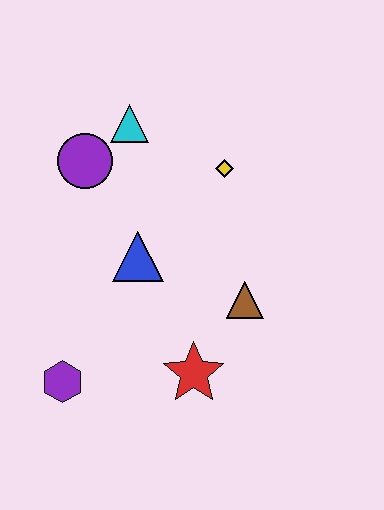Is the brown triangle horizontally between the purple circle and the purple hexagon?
No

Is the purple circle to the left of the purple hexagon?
No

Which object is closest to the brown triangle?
The red star is closest to the brown triangle.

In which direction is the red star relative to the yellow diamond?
The red star is below the yellow diamond.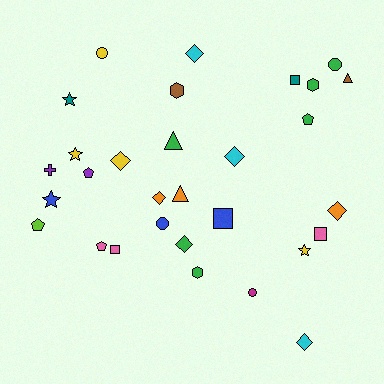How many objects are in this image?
There are 30 objects.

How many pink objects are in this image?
There are 3 pink objects.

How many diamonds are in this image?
There are 7 diamonds.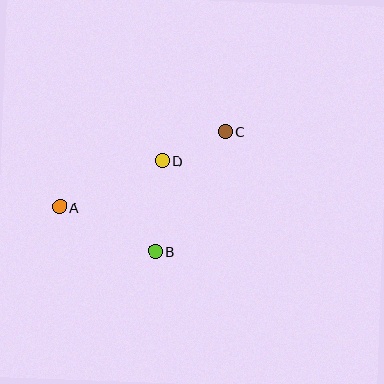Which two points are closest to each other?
Points C and D are closest to each other.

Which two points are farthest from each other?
Points A and C are farthest from each other.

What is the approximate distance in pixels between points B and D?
The distance between B and D is approximately 91 pixels.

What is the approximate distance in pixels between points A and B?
The distance between A and B is approximately 105 pixels.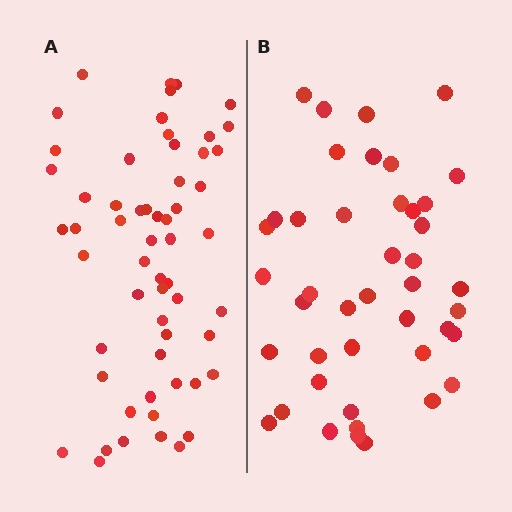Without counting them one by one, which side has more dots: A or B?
Region A (the left region) has more dots.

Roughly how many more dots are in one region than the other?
Region A has approximately 15 more dots than region B.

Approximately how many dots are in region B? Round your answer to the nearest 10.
About 40 dots. (The exact count is 43, which rounds to 40.)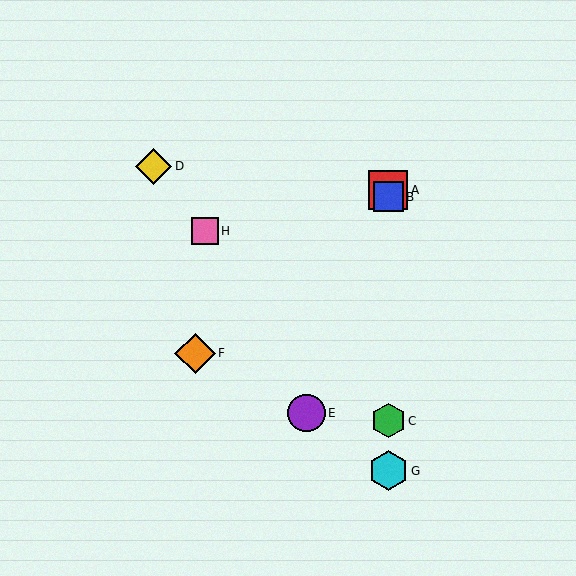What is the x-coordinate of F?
Object F is at x≈195.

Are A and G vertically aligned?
Yes, both are at x≈388.